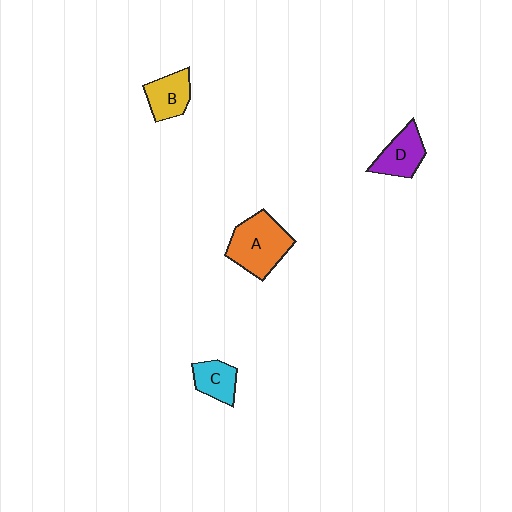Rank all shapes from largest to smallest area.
From largest to smallest: A (orange), D (purple), B (yellow), C (cyan).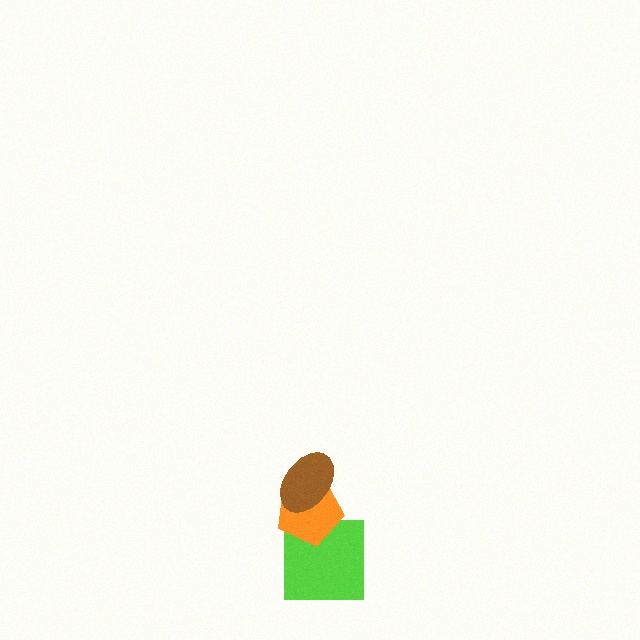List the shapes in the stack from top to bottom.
From top to bottom: the brown ellipse, the orange pentagon, the lime square.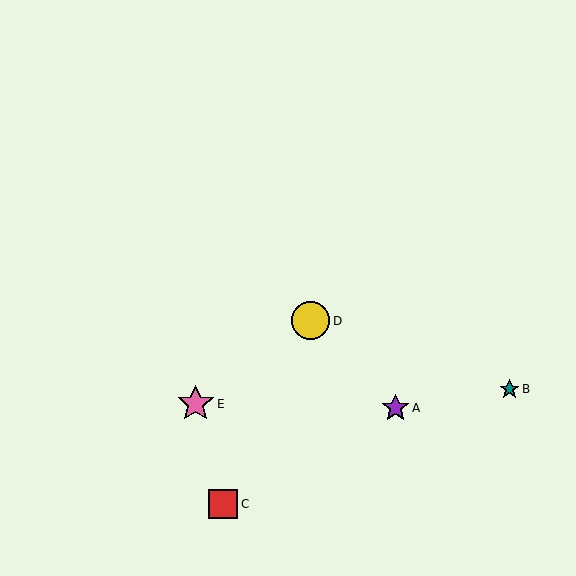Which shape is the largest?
The yellow circle (labeled D) is the largest.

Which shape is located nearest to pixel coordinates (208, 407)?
The pink star (labeled E) at (196, 404) is nearest to that location.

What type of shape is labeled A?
Shape A is a purple star.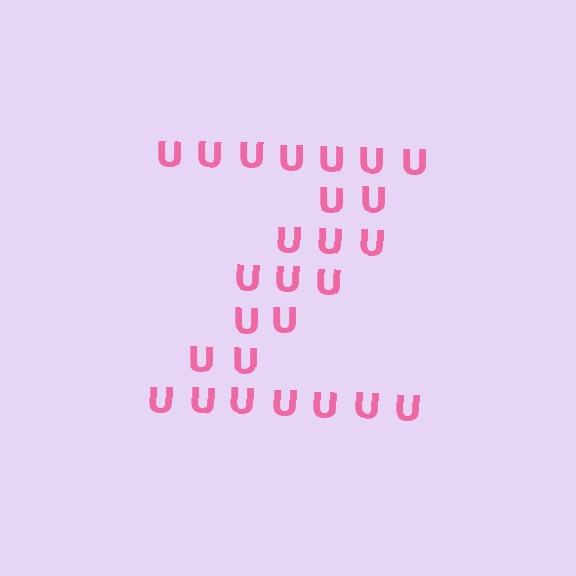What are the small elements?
The small elements are letter U's.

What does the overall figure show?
The overall figure shows the letter Z.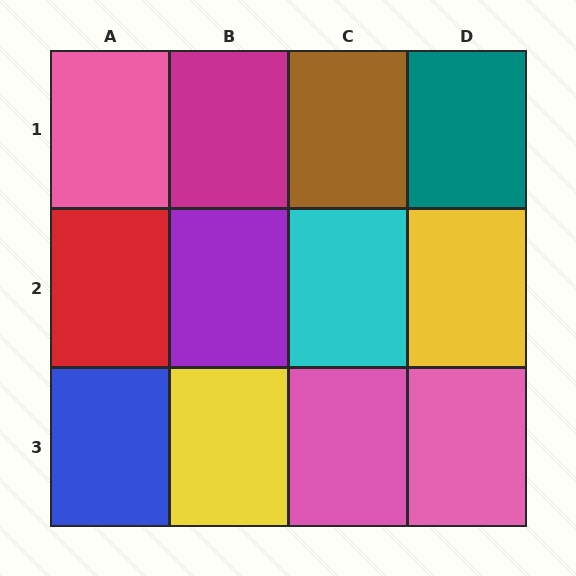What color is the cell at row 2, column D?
Yellow.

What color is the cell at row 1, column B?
Magenta.